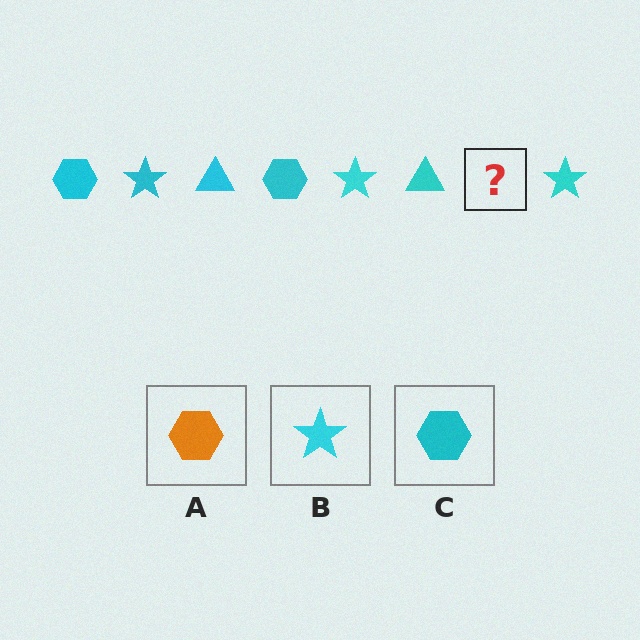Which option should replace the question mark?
Option C.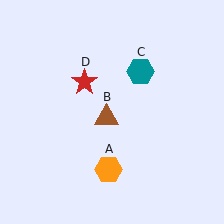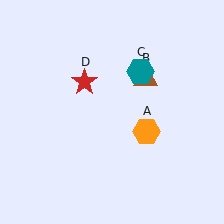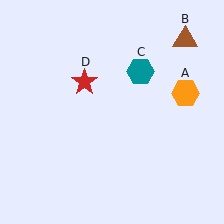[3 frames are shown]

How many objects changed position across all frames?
2 objects changed position: orange hexagon (object A), brown triangle (object B).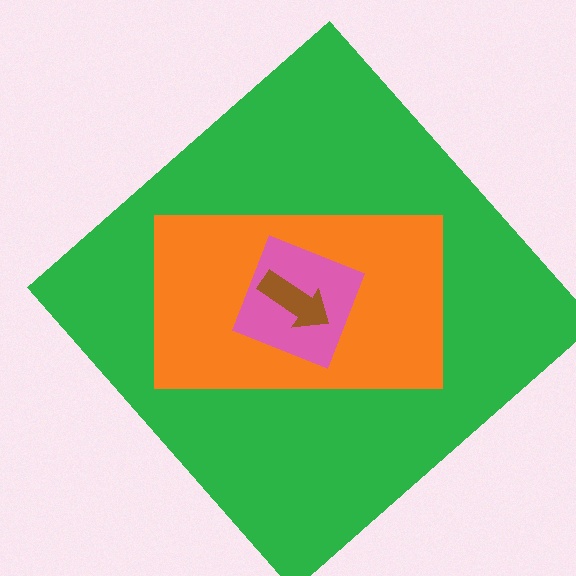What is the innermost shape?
The brown arrow.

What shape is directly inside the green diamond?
The orange rectangle.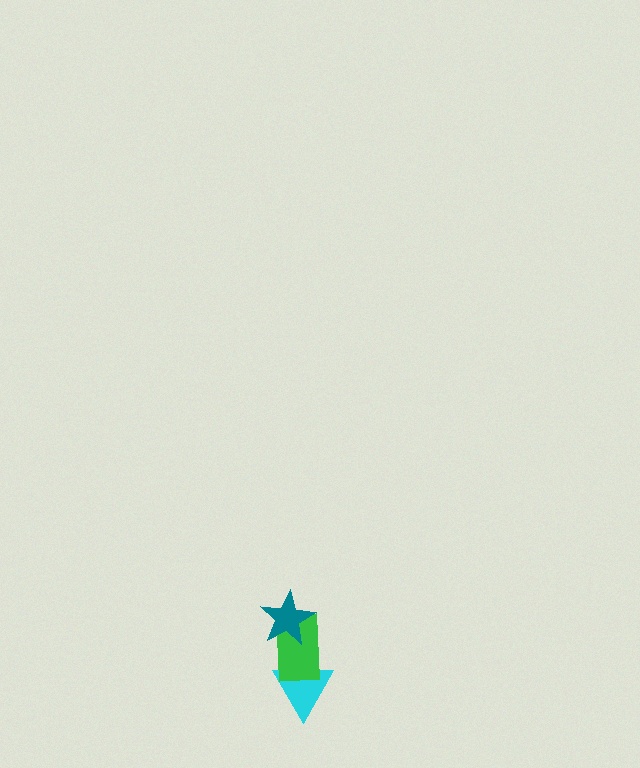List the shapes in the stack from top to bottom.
From top to bottom: the teal star, the green rectangle, the cyan triangle.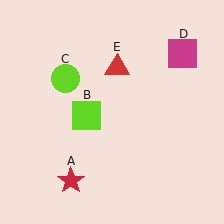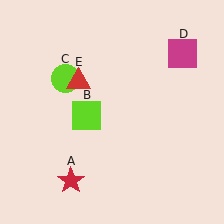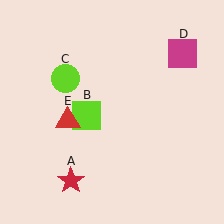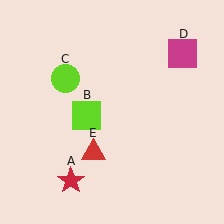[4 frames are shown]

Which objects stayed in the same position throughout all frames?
Red star (object A) and lime square (object B) and lime circle (object C) and magenta square (object D) remained stationary.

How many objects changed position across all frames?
1 object changed position: red triangle (object E).